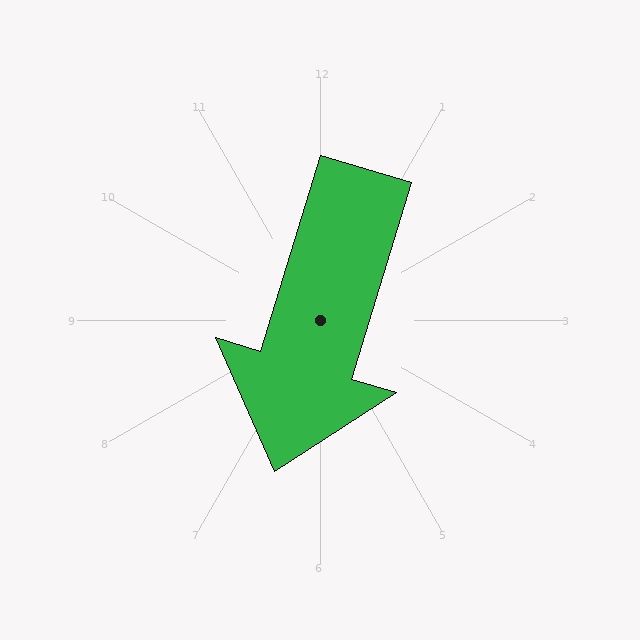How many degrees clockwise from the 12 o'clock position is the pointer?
Approximately 197 degrees.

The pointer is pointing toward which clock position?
Roughly 7 o'clock.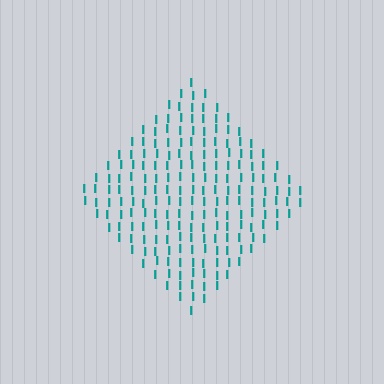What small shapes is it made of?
It is made of small letter I's.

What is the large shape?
The large shape is a diamond.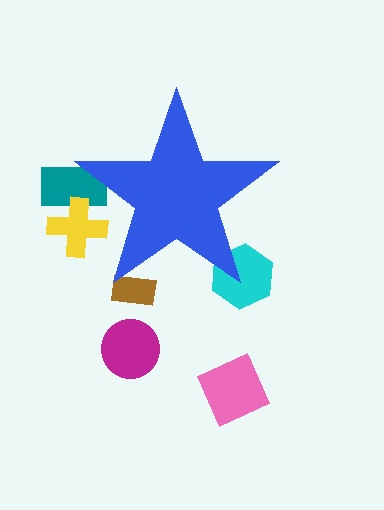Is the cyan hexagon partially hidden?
Yes, the cyan hexagon is partially hidden behind the blue star.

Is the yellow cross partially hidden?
Yes, the yellow cross is partially hidden behind the blue star.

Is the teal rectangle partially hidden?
Yes, the teal rectangle is partially hidden behind the blue star.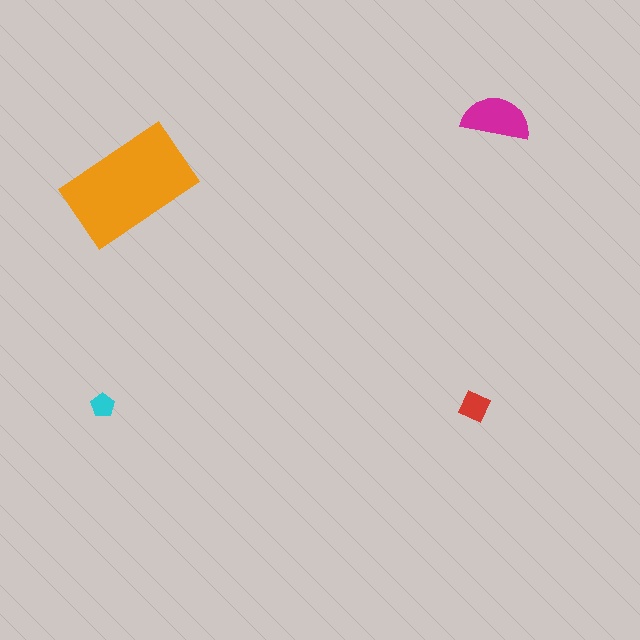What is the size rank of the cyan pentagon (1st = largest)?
4th.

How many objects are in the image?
There are 4 objects in the image.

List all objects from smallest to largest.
The cyan pentagon, the red diamond, the magenta semicircle, the orange rectangle.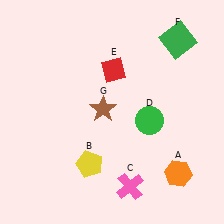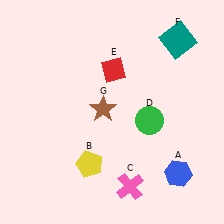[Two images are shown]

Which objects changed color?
A changed from orange to blue. F changed from green to teal.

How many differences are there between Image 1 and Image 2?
There are 2 differences between the two images.